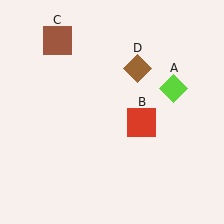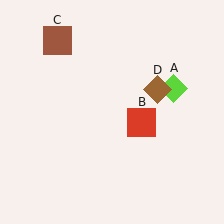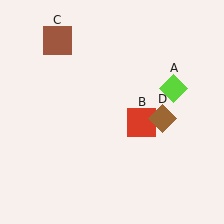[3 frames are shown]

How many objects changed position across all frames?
1 object changed position: brown diamond (object D).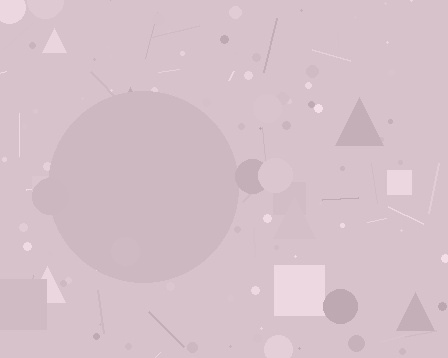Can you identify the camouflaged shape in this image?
The camouflaged shape is a circle.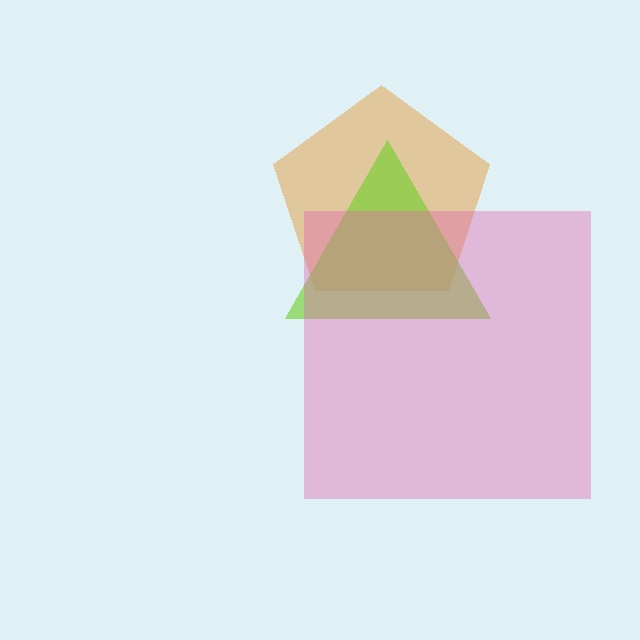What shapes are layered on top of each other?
The layered shapes are: an orange pentagon, a lime triangle, a pink square.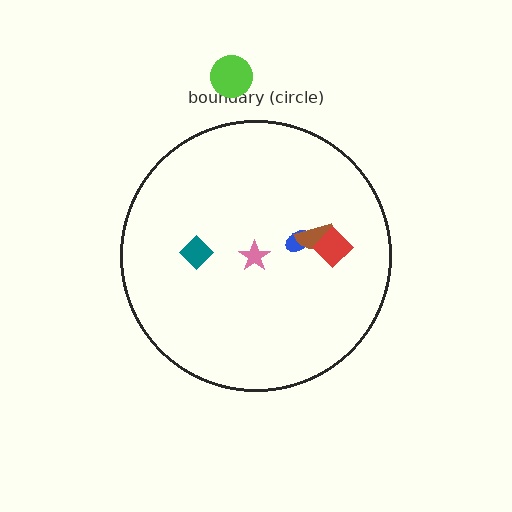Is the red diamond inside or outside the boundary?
Inside.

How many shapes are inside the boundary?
5 inside, 1 outside.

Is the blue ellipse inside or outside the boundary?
Inside.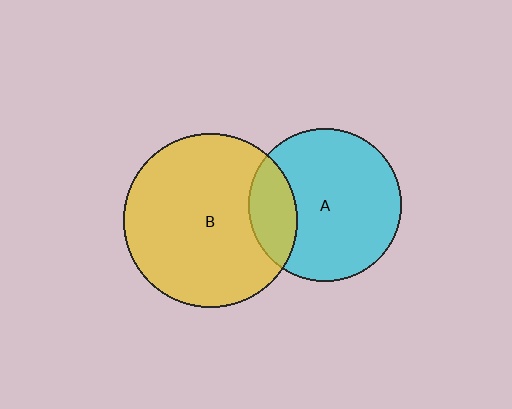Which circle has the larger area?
Circle B (yellow).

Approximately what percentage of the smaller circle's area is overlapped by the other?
Approximately 20%.